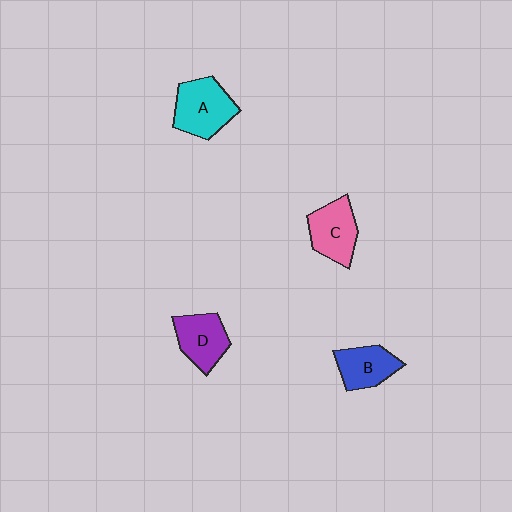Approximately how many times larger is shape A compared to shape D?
Approximately 1.2 times.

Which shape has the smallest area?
Shape B (blue).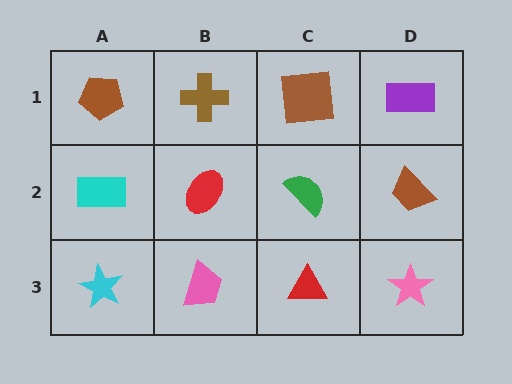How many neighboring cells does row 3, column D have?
2.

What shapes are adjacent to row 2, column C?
A brown square (row 1, column C), a red triangle (row 3, column C), a red ellipse (row 2, column B), a brown trapezoid (row 2, column D).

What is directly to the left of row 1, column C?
A brown cross.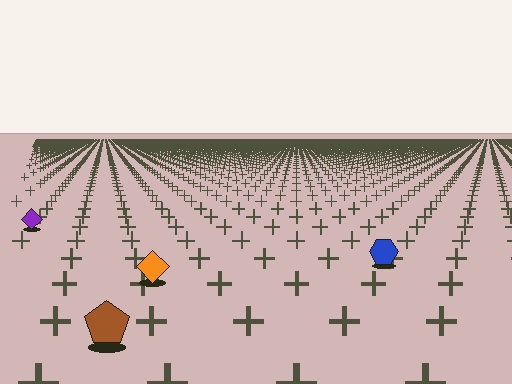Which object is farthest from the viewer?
The purple diamond is farthest from the viewer. It appears smaller and the ground texture around it is denser.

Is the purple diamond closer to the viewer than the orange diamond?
No. The orange diamond is closer — you can tell from the texture gradient: the ground texture is coarser near it.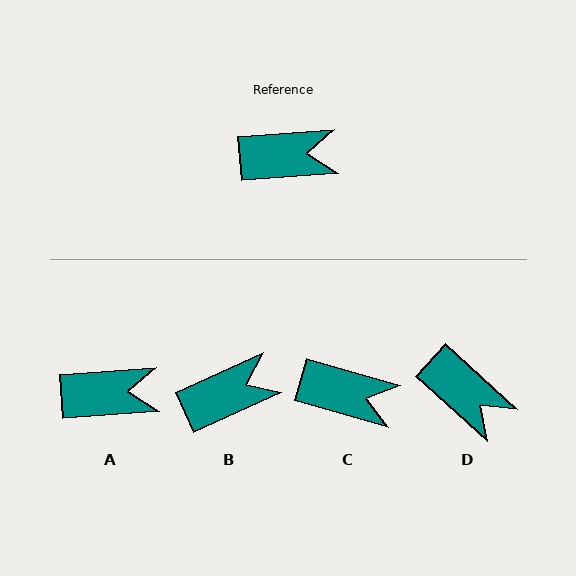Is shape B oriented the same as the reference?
No, it is off by about 20 degrees.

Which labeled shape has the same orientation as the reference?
A.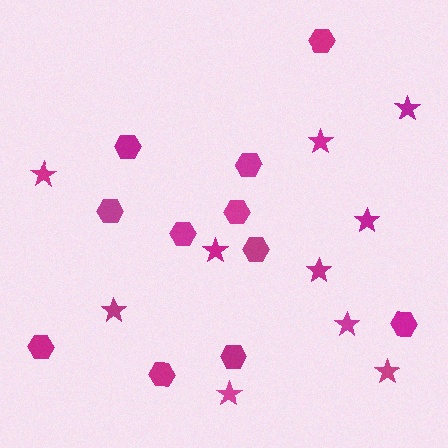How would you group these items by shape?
There are 2 groups: one group of hexagons (11) and one group of stars (10).